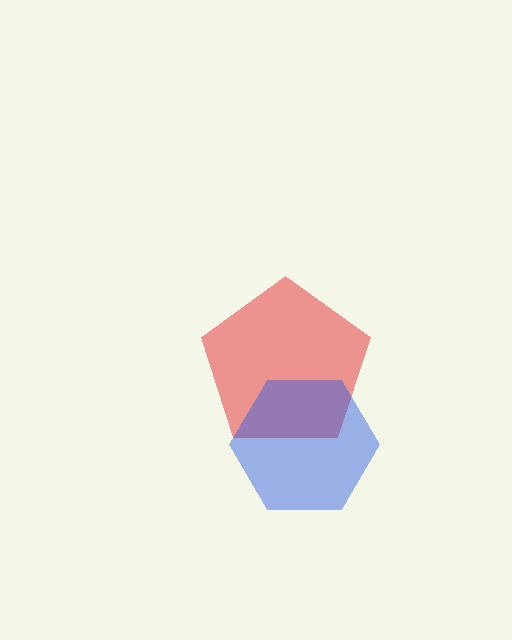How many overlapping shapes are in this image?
There are 2 overlapping shapes in the image.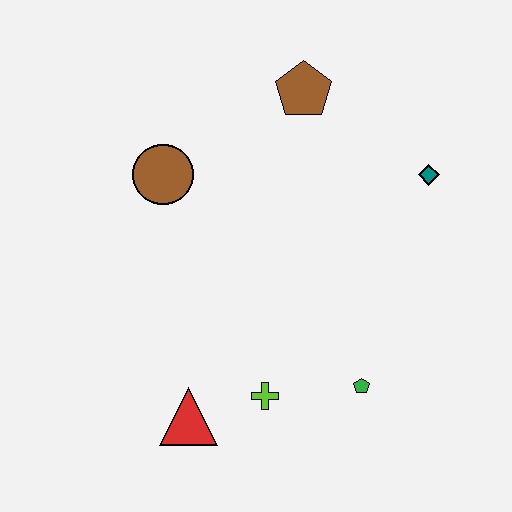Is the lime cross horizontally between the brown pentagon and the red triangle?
Yes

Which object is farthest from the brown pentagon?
The red triangle is farthest from the brown pentagon.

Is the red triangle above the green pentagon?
No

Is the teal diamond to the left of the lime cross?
No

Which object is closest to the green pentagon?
The lime cross is closest to the green pentagon.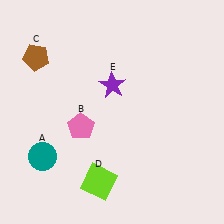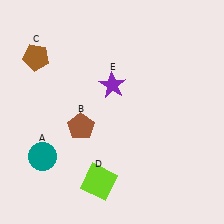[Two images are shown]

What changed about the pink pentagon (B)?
In Image 1, B is pink. In Image 2, it changed to brown.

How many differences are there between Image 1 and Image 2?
There is 1 difference between the two images.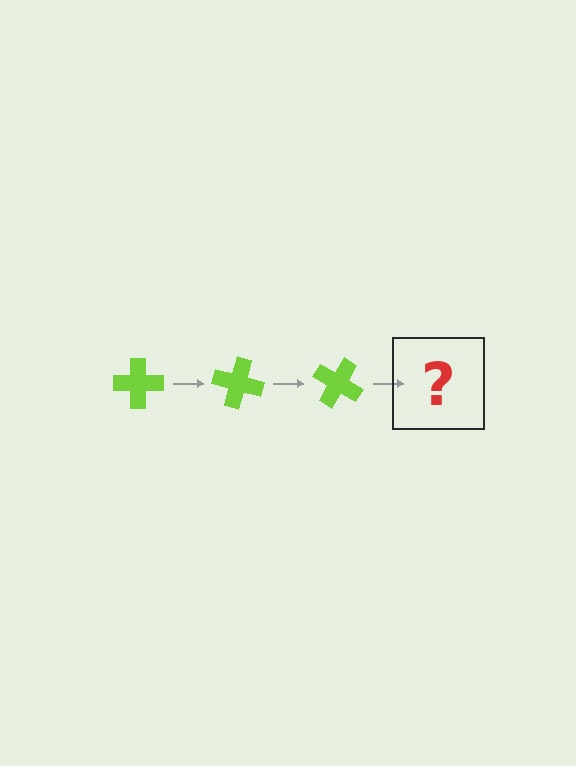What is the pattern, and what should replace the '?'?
The pattern is that the cross rotates 15 degrees each step. The '?' should be a lime cross rotated 45 degrees.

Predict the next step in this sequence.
The next step is a lime cross rotated 45 degrees.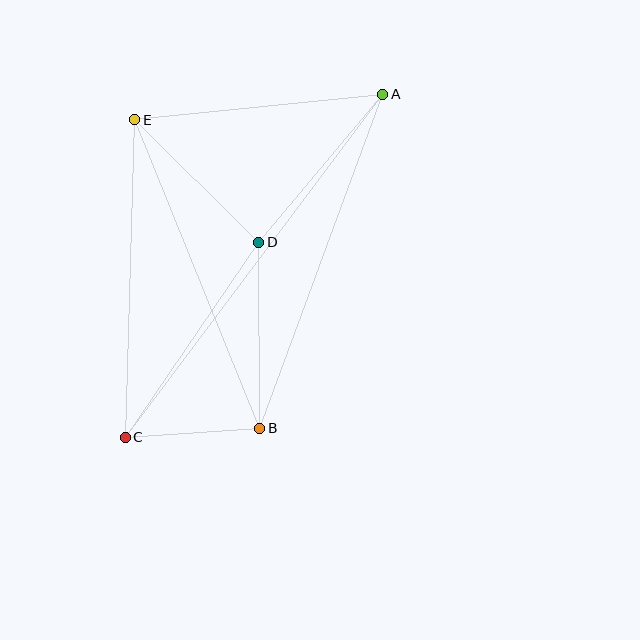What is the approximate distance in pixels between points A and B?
The distance between A and B is approximately 356 pixels.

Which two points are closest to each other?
Points B and C are closest to each other.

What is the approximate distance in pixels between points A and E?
The distance between A and E is approximately 249 pixels.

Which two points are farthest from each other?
Points A and C are farthest from each other.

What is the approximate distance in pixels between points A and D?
The distance between A and D is approximately 193 pixels.